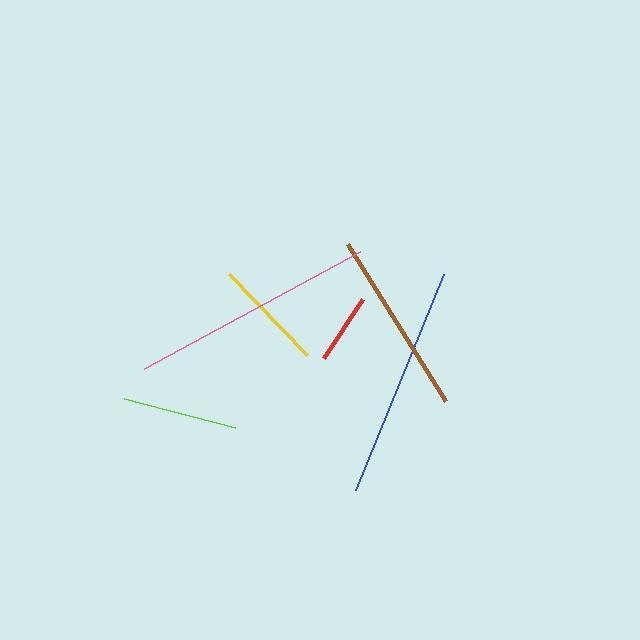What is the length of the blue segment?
The blue segment is approximately 233 pixels long.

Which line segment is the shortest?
The red line is the shortest at approximately 71 pixels.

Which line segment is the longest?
The pink line is the longest at approximately 245 pixels.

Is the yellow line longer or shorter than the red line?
The yellow line is longer than the red line.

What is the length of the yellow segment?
The yellow segment is approximately 113 pixels long.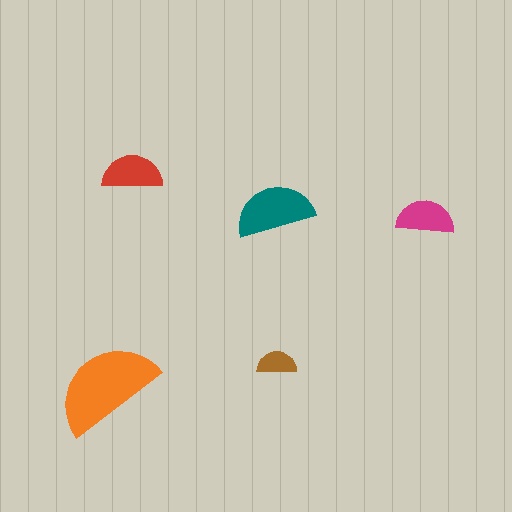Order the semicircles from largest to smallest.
the orange one, the teal one, the red one, the magenta one, the brown one.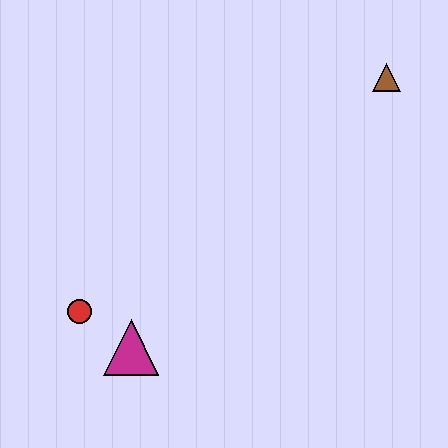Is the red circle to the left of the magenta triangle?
Yes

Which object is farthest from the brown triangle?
The red circle is farthest from the brown triangle.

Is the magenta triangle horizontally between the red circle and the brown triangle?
Yes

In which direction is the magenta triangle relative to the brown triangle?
The magenta triangle is below the brown triangle.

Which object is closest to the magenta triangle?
The red circle is closest to the magenta triangle.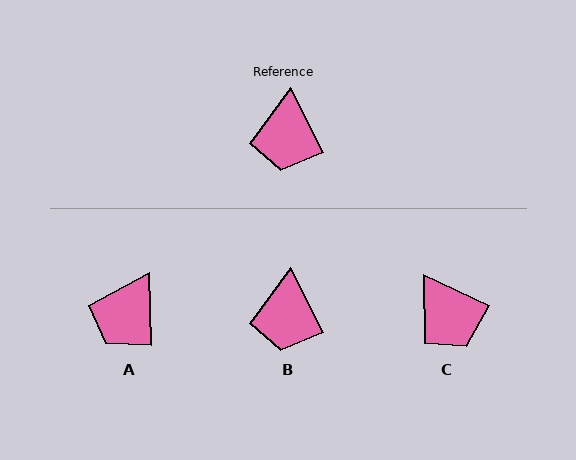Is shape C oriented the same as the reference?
No, it is off by about 38 degrees.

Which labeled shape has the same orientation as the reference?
B.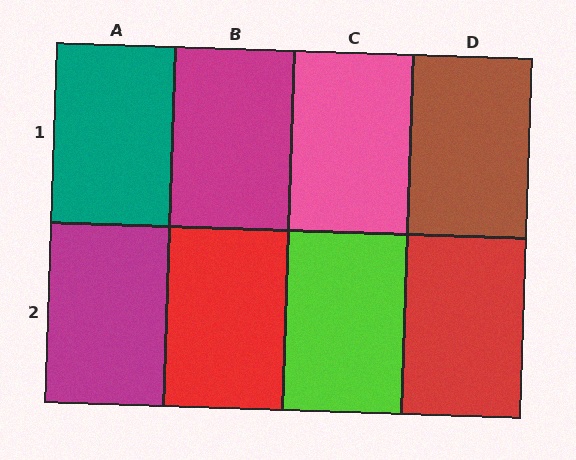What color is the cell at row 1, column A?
Teal.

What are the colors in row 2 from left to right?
Magenta, red, lime, red.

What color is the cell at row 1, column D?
Brown.